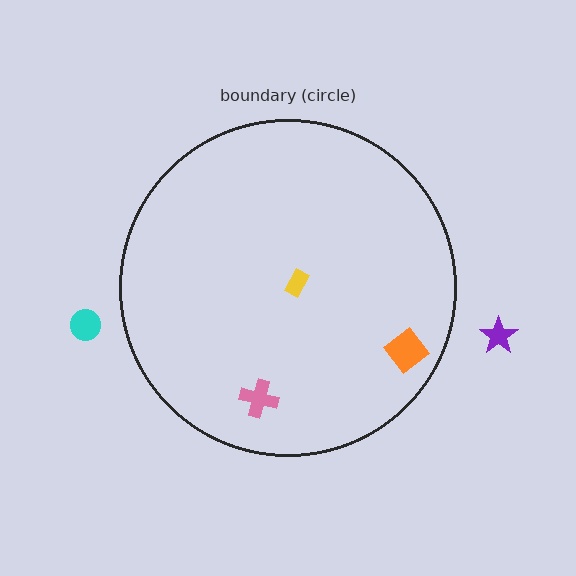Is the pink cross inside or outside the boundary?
Inside.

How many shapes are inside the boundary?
3 inside, 2 outside.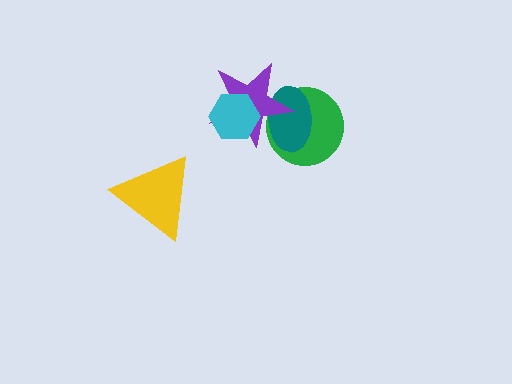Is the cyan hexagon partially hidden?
No, no other shape covers it.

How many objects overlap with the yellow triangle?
0 objects overlap with the yellow triangle.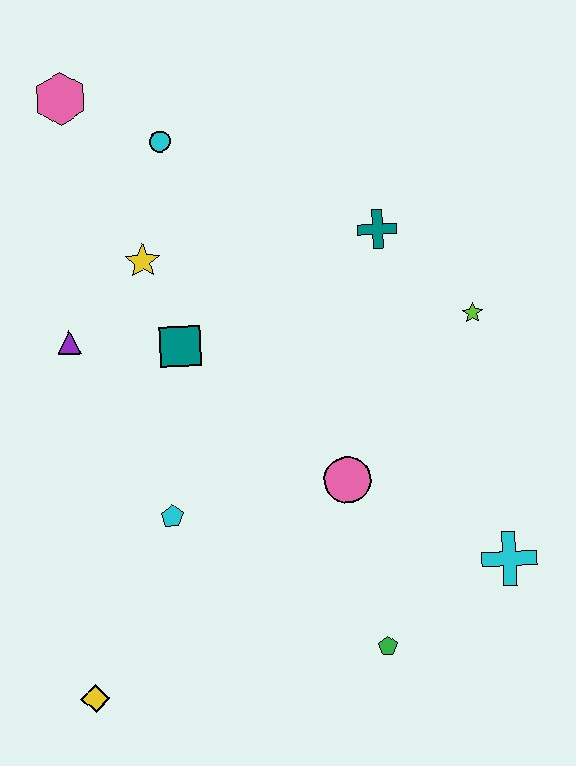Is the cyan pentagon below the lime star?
Yes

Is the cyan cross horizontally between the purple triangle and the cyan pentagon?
No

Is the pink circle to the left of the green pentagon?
Yes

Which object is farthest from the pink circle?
The pink hexagon is farthest from the pink circle.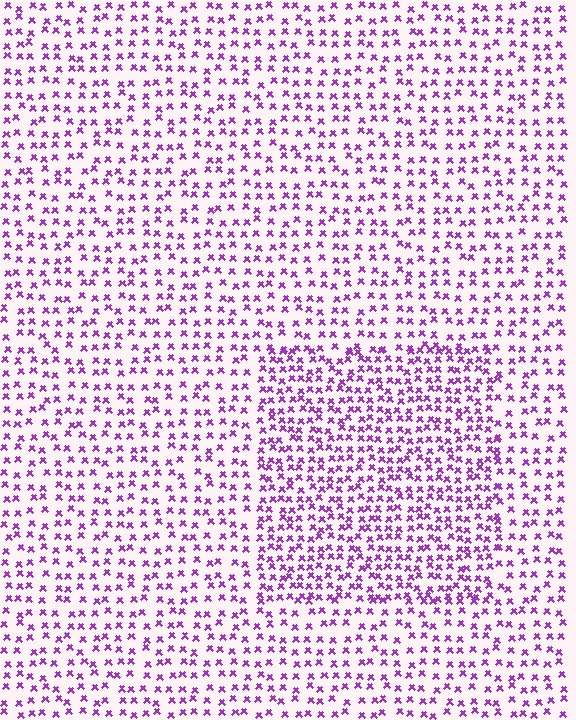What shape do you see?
I see a rectangle.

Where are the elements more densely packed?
The elements are more densely packed inside the rectangle boundary.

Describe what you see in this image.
The image contains small purple elements arranged at two different densities. A rectangle-shaped region is visible where the elements are more densely packed than the surrounding area.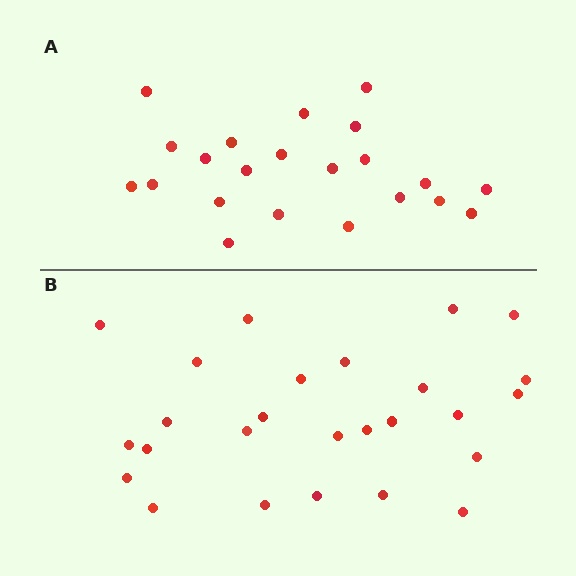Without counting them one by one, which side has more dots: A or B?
Region B (the bottom region) has more dots.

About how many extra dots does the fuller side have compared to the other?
Region B has about 4 more dots than region A.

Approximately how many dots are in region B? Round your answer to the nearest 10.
About 30 dots. (The exact count is 26, which rounds to 30.)